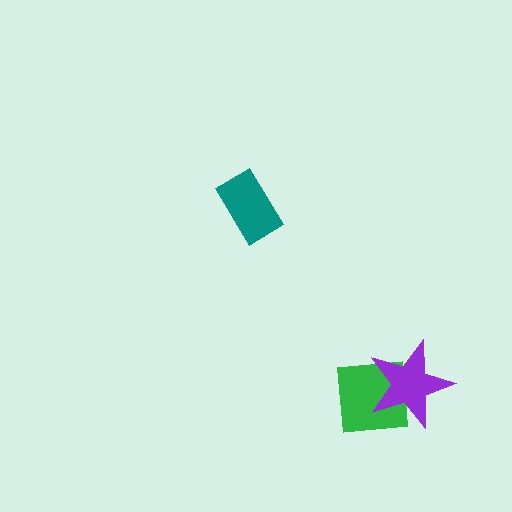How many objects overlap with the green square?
1 object overlaps with the green square.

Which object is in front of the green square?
The purple star is in front of the green square.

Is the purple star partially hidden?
No, no other shape covers it.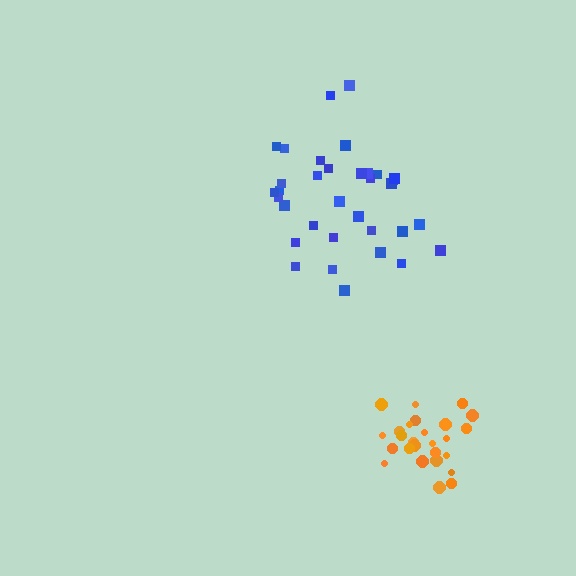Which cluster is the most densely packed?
Orange.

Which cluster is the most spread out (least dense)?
Blue.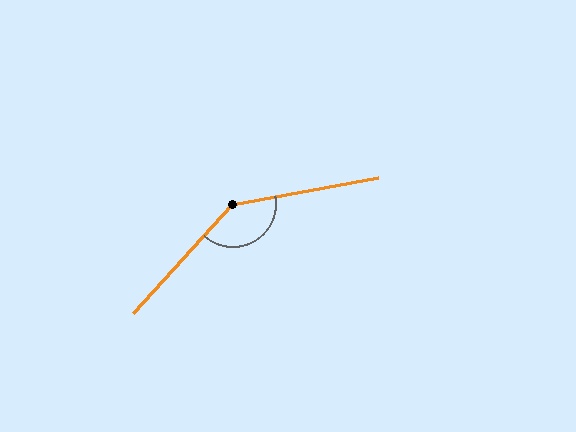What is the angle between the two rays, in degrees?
Approximately 143 degrees.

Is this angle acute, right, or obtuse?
It is obtuse.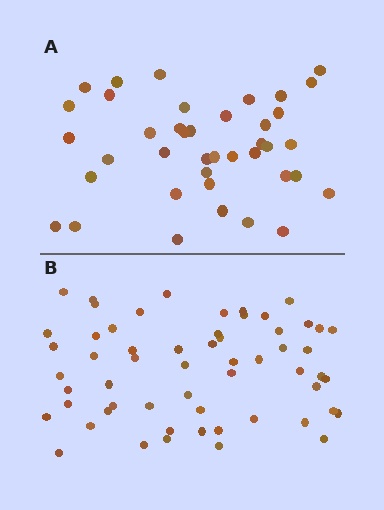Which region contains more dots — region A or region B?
Region B (the bottom region) has more dots.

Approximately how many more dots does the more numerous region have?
Region B has approximately 20 more dots than region A.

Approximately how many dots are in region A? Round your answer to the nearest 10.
About 40 dots.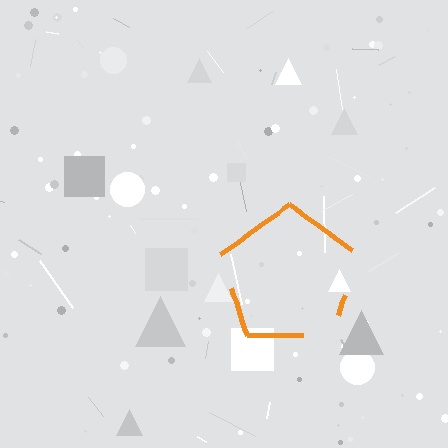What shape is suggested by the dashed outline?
The dashed outline suggests a pentagon.